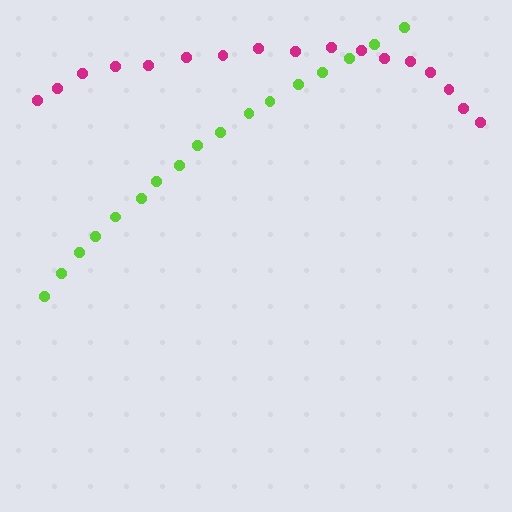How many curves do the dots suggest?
There are 2 distinct paths.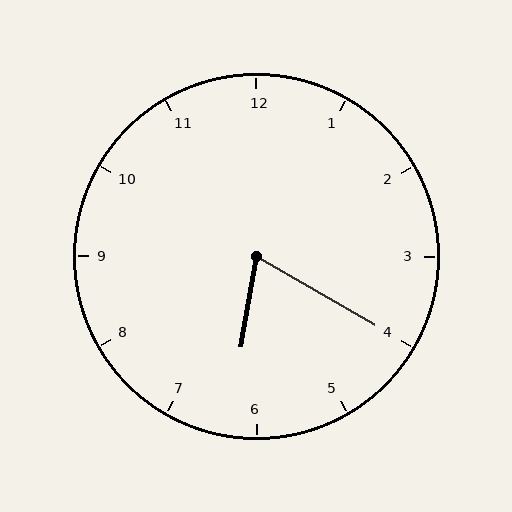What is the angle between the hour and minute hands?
Approximately 70 degrees.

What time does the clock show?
6:20.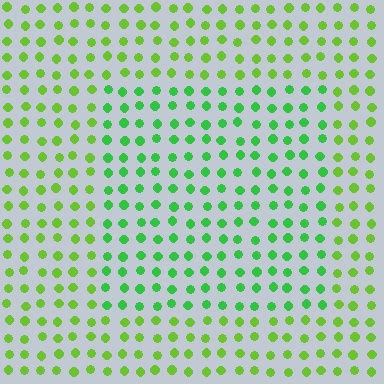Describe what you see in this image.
The image is filled with small lime elements in a uniform arrangement. A rectangle-shaped region is visible where the elements are tinted to a slightly different hue, forming a subtle color boundary.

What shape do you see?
I see a rectangle.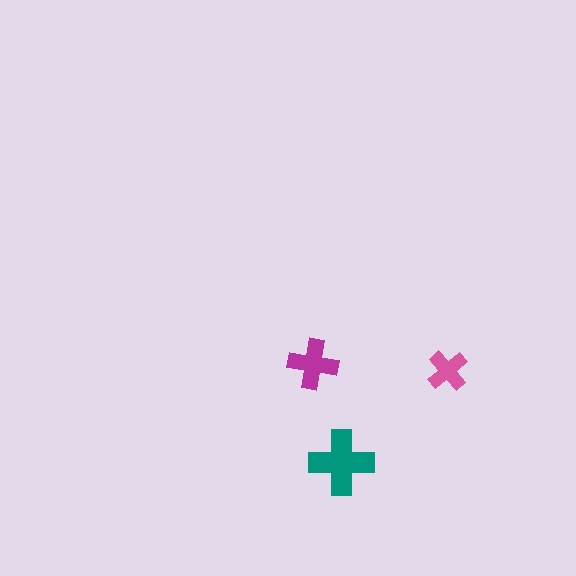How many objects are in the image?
There are 3 objects in the image.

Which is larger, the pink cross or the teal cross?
The teal one.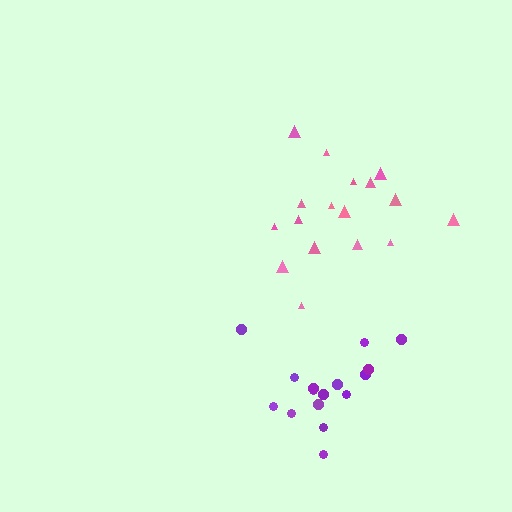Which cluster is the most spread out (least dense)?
Pink.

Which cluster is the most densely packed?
Purple.